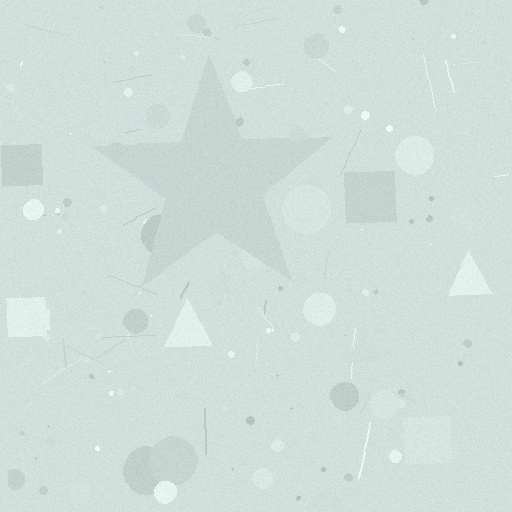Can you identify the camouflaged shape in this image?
The camouflaged shape is a star.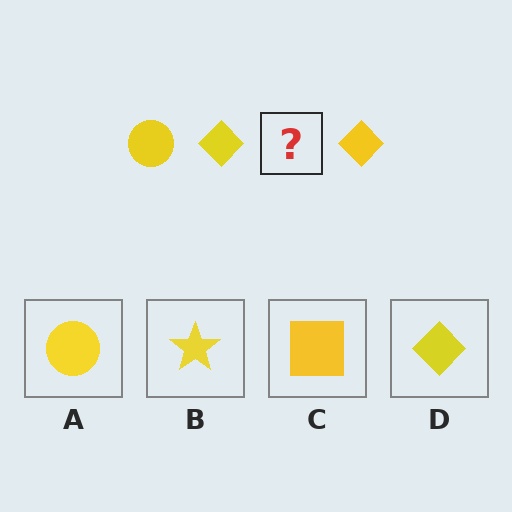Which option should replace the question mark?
Option A.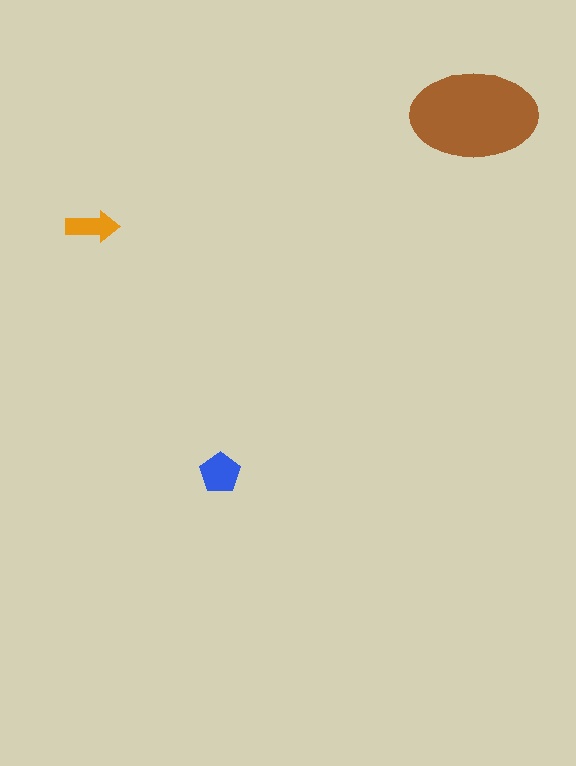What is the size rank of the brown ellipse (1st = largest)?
1st.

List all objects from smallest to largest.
The orange arrow, the blue pentagon, the brown ellipse.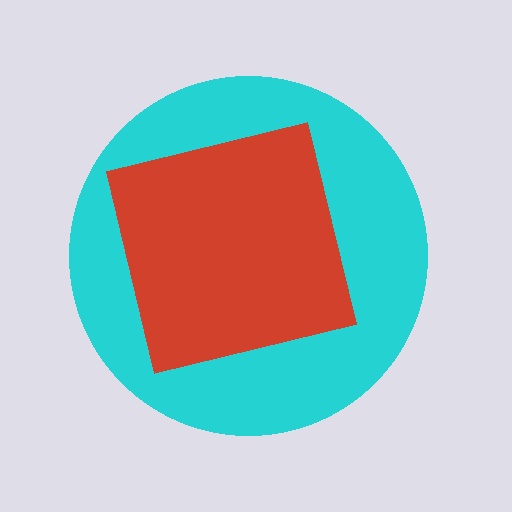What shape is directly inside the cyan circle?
The red square.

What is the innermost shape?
The red square.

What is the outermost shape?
The cyan circle.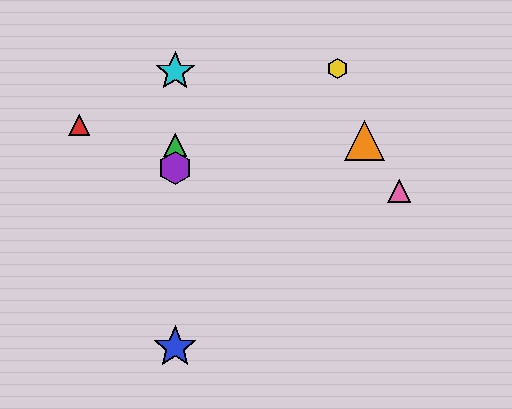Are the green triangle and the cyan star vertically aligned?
Yes, both are at x≈175.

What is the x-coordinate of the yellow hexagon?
The yellow hexagon is at x≈337.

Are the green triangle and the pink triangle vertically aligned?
No, the green triangle is at x≈175 and the pink triangle is at x≈399.